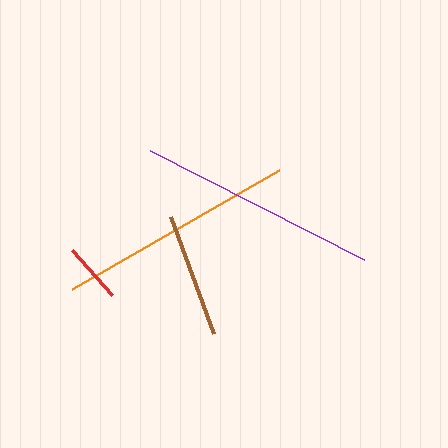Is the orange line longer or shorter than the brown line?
The orange line is longer than the brown line.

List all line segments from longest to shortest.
From longest to shortest: purple, orange, brown, red.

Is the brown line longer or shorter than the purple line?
The purple line is longer than the brown line.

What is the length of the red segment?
The red segment is approximately 60 pixels long.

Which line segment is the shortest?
The red line is the shortest at approximately 60 pixels.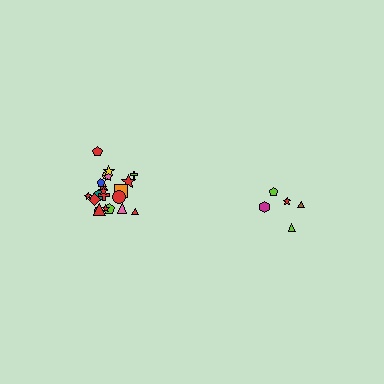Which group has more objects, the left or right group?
The left group.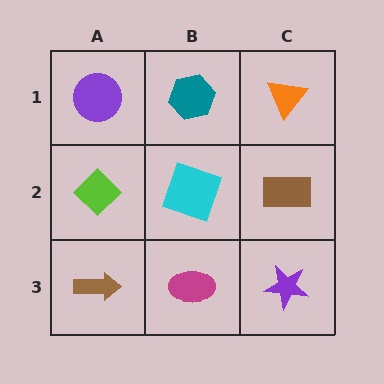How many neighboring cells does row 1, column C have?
2.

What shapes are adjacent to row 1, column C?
A brown rectangle (row 2, column C), a teal hexagon (row 1, column B).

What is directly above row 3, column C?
A brown rectangle.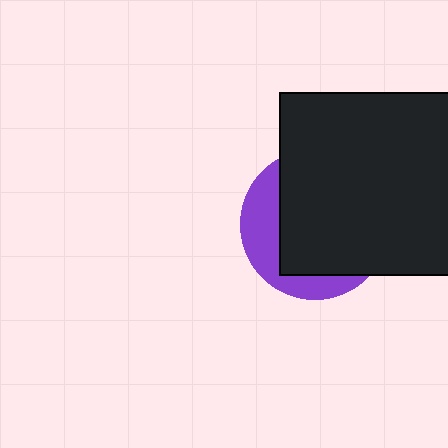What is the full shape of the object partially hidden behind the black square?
The partially hidden object is a purple circle.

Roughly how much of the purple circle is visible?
A small part of it is visible (roughly 31%).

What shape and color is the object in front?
The object in front is a black square.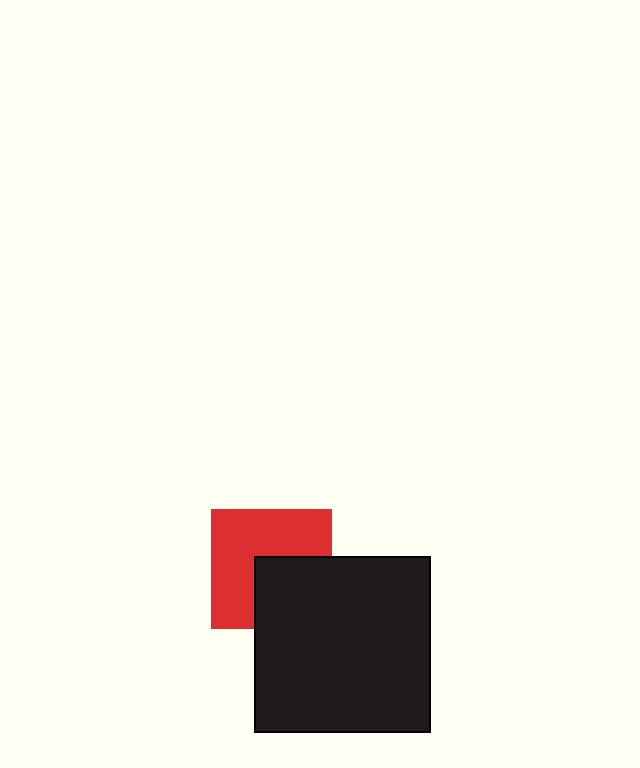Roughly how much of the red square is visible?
About half of it is visible (roughly 60%).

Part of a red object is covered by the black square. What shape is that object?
It is a square.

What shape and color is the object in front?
The object in front is a black square.